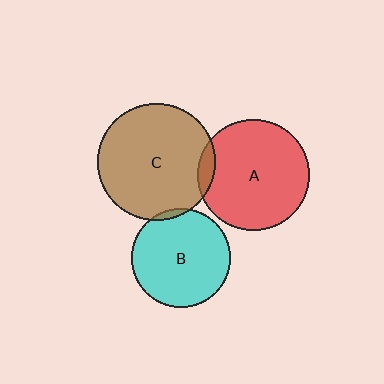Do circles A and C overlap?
Yes.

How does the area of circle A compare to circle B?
Approximately 1.3 times.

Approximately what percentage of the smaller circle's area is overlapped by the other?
Approximately 5%.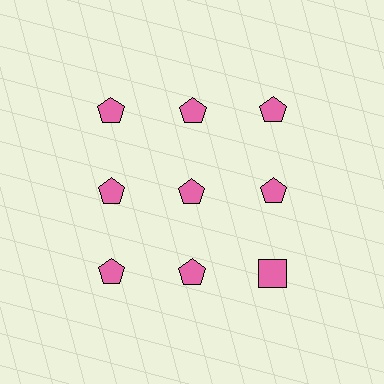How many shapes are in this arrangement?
There are 9 shapes arranged in a grid pattern.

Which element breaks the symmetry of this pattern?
The pink square in the third row, center column breaks the symmetry. All other shapes are pink pentagons.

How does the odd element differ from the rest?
It has a different shape: square instead of pentagon.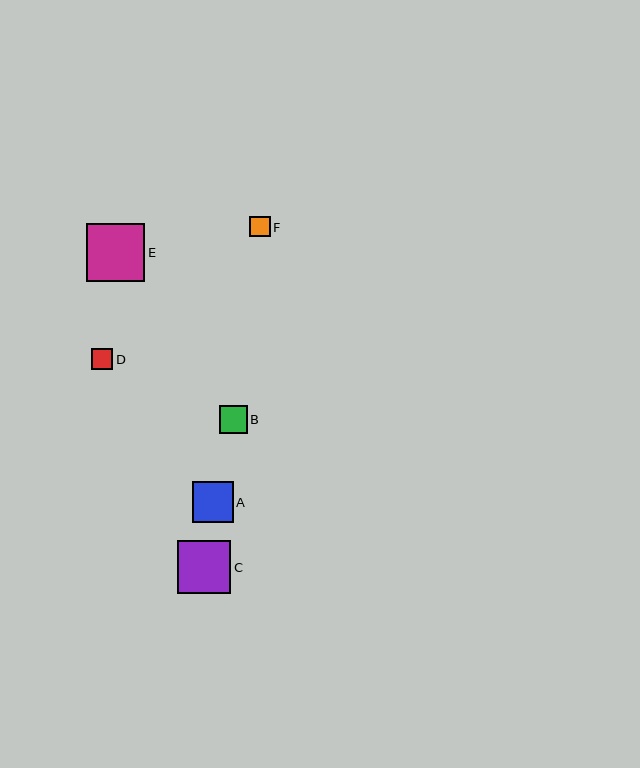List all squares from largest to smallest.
From largest to smallest: E, C, A, B, D, F.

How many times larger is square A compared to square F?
Square A is approximately 2.0 times the size of square F.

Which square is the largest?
Square E is the largest with a size of approximately 58 pixels.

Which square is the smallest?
Square F is the smallest with a size of approximately 20 pixels.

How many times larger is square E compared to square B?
Square E is approximately 2.1 times the size of square B.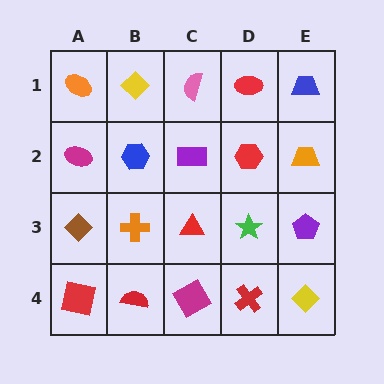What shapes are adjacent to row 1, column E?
An orange trapezoid (row 2, column E), a red ellipse (row 1, column D).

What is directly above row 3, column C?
A purple rectangle.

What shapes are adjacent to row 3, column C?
A purple rectangle (row 2, column C), a magenta square (row 4, column C), an orange cross (row 3, column B), a green star (row 3, column D).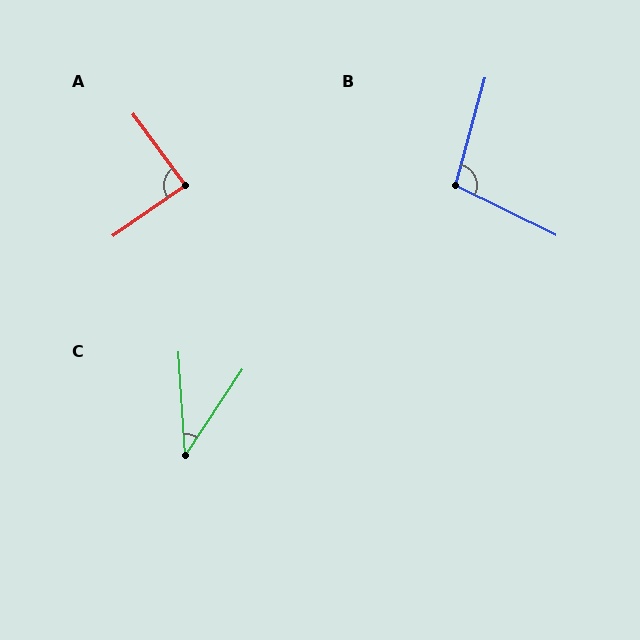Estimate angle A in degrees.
Approximately 89 degrees.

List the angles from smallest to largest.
C (37°), A (89°), B (101°).